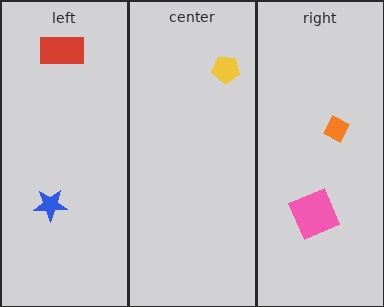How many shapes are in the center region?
1.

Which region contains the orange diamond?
The right region.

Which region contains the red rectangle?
The left region.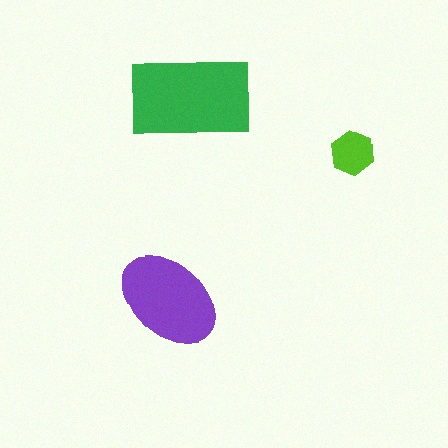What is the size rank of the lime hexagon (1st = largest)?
3rd.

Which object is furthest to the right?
The lime hexagon is rightmost.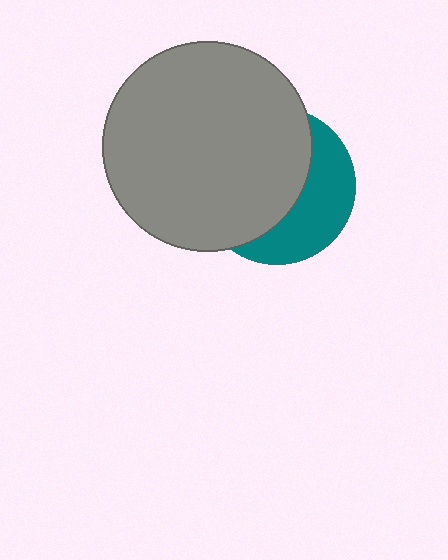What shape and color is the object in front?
The object in front is a gray circle.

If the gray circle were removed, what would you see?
You would see the complete teal circle.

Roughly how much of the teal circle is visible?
A small part of it is visible (roughly 38%).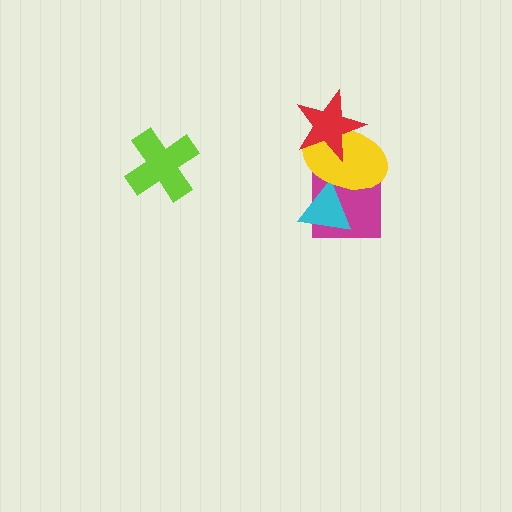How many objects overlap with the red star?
1 object overlaps with the red star.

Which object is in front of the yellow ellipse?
The red star is in front of the yellow ellipse.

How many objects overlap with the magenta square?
2 objects overlap with the magenta square.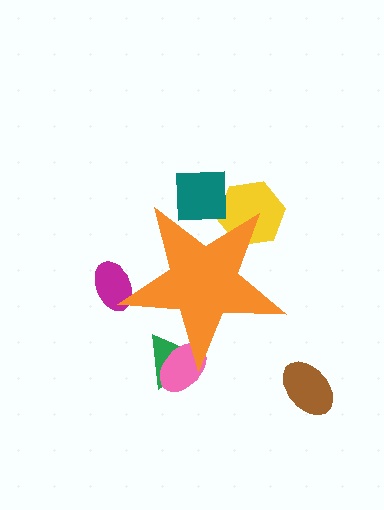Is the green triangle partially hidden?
Yes, the green triangle is partially hidden behind the orange star.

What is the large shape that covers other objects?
An orange star.